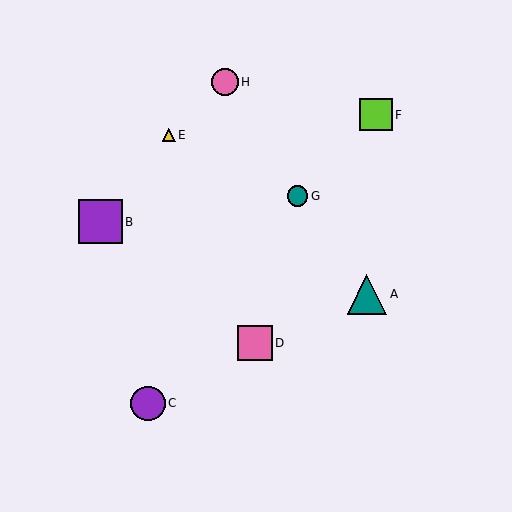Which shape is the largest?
The purple square (labeled B) is the largest.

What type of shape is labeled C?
Shape C is a purple circle.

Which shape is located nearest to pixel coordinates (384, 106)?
The lime square (labeled F) at (376, 115) is nearest to that location.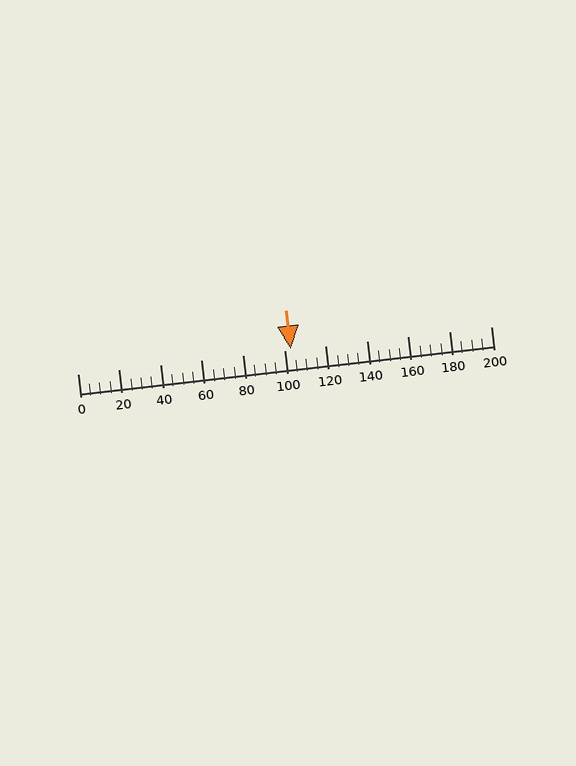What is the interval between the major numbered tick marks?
The major tick marks are spaced 20 units apart.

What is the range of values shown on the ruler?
The ruler shows values from 0 to 200.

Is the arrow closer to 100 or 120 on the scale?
The arrow is closer to 100.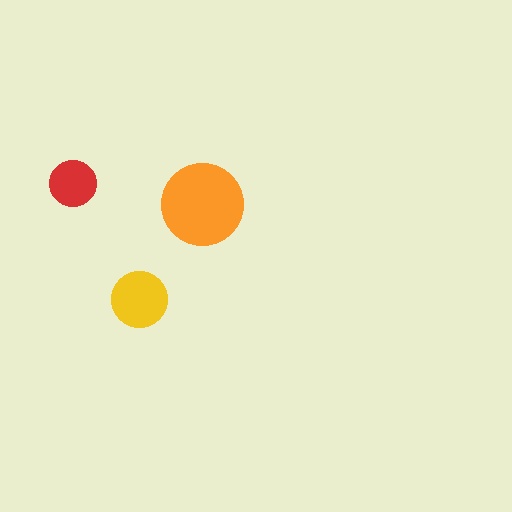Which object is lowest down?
The yellow circle is bottommost.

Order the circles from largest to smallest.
the orange one, the yellow one, the red one.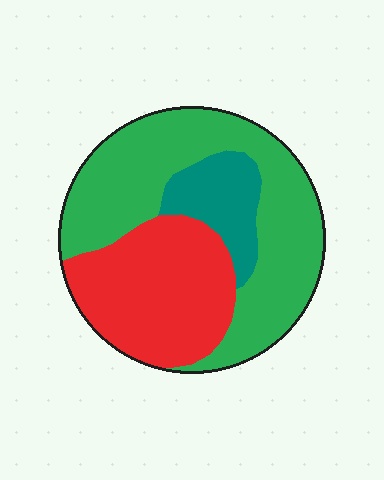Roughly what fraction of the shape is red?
Red takes up about one third (1/3) of the shape.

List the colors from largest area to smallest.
From largest to smallest: green, red, teal.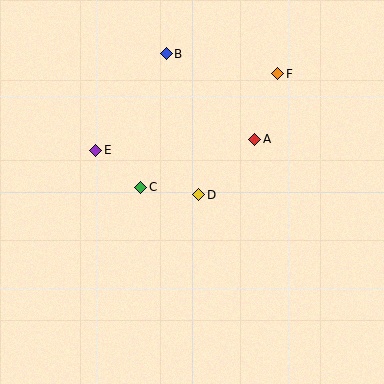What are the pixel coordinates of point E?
Point E is at (96, 150).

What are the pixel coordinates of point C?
Point C is at (141, 187).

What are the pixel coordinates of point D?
Point D is at (199, 195).